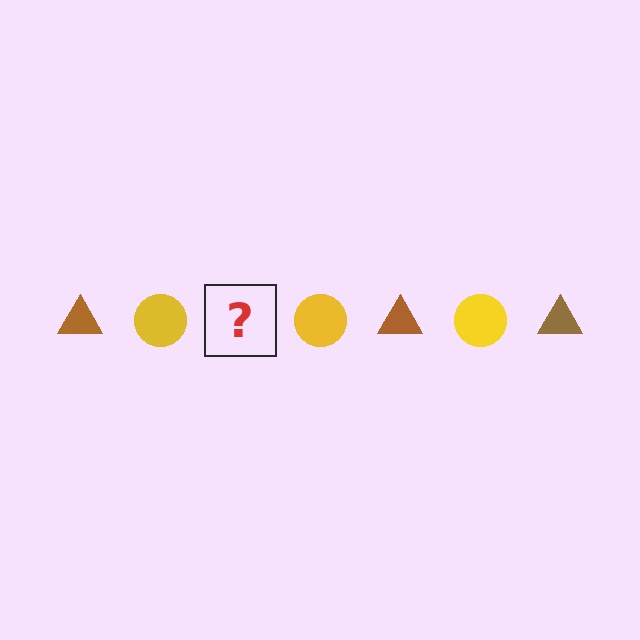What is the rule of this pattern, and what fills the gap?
The rule is that the pattern alternates between brown triangle and yellow circle. The gap should be filled with a brown triangle.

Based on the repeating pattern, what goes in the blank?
The blank should be a brown triangle.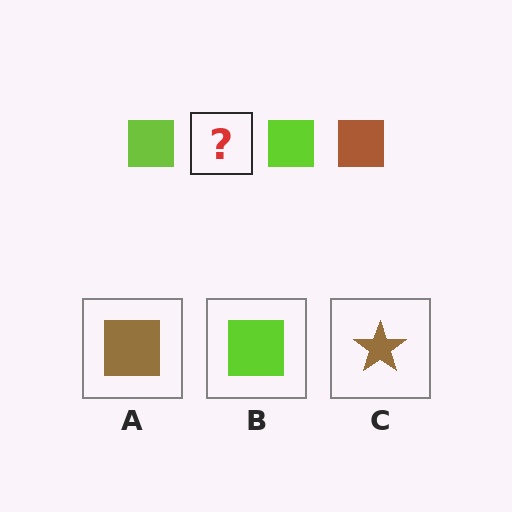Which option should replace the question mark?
Option A.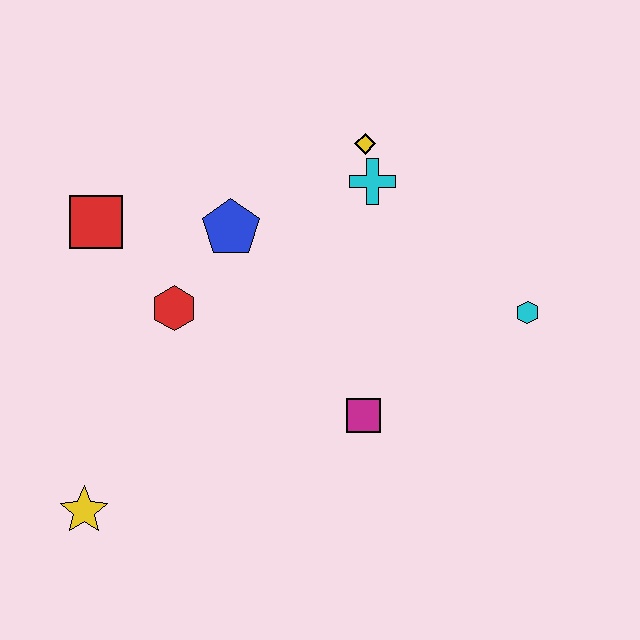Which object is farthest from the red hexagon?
The cyan hexagon is farthest from the red hexagon.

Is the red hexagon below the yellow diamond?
Yes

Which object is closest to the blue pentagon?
The red hexagon is closest to the blue pentagon.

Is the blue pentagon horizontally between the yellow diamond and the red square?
Yes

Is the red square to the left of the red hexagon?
Yes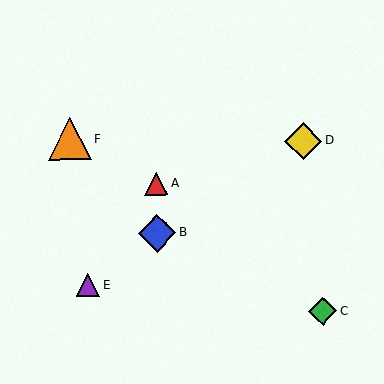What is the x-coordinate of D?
Object D is at x≈303.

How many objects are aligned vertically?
2 objects (A, B) are aligned vertically.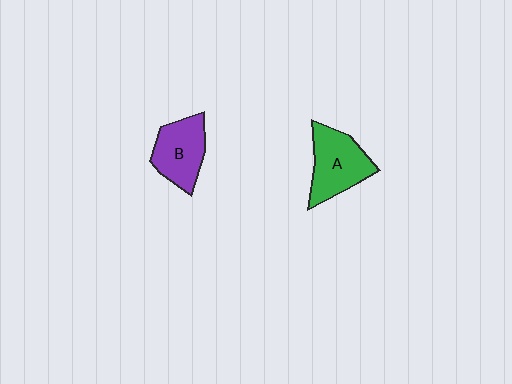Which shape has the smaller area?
Shape B (purple).